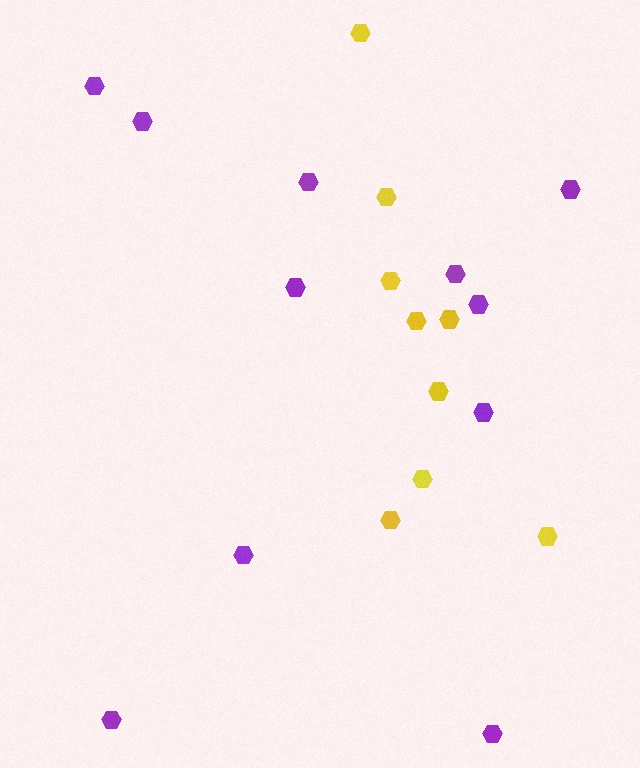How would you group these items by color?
There are 2 groups: one group of purple hexagons (11) and one group of yellow hexagons (9).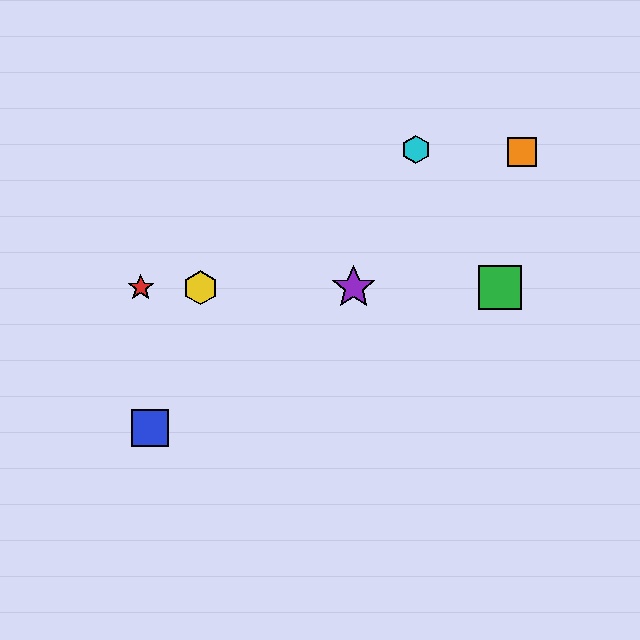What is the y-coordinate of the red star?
The red star is at y≈288.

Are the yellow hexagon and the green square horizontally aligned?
Yes, both are at y≈288.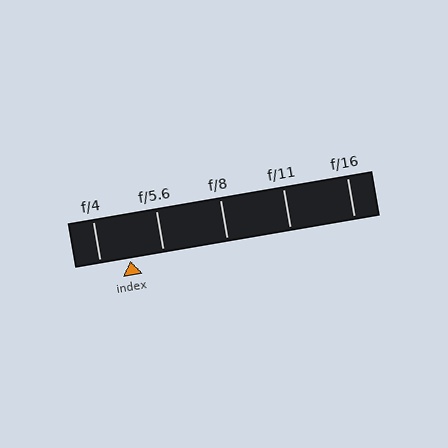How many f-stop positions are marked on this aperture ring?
There are 5 f-stop positions marked.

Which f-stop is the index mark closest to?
The index mark is closest to f/4.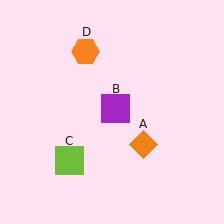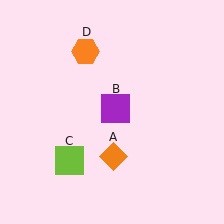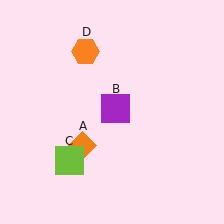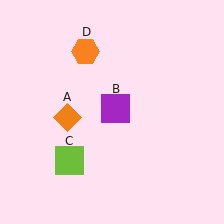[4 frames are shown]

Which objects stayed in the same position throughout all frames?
Purple square (object B) and lime square (object C) and orange hexagon (object D) remained stationary.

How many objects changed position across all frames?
1 object changed position: orange diamond (object A).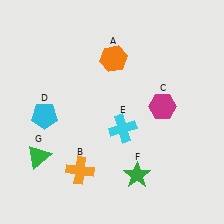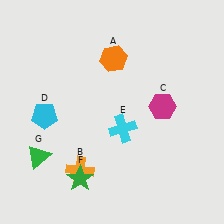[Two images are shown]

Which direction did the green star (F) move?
The green star (F) moved left.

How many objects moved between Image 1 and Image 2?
1 object moved between the two images.